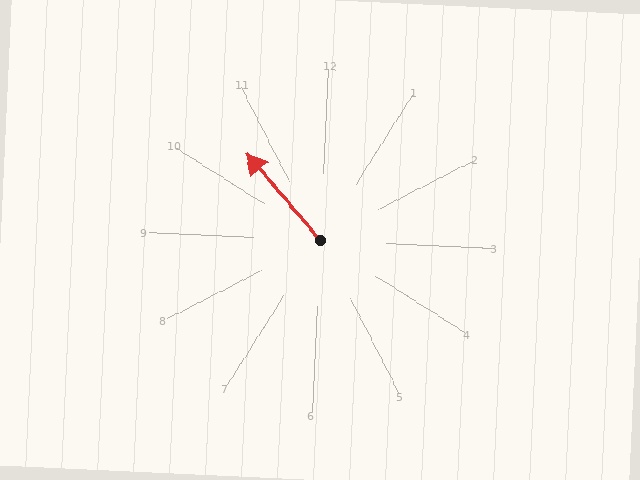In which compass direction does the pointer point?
Northwest.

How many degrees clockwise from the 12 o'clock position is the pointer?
Approximately 317 degrees.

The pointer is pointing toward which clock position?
Roughly 11 o'clock.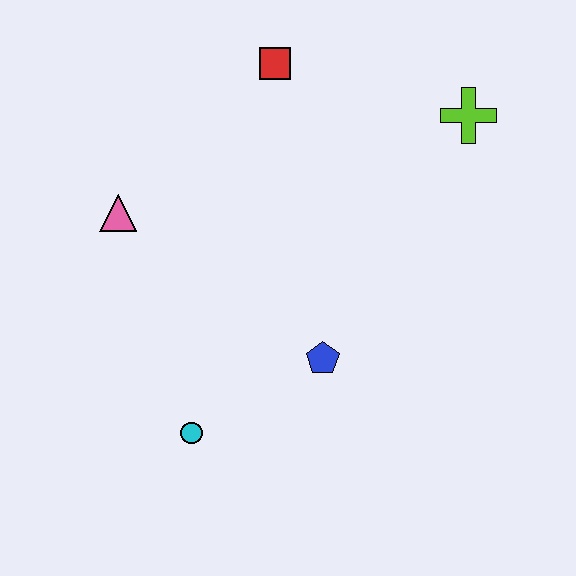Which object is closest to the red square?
The lime cross is closest to the red square.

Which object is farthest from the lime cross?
The cyan circle is farthest from the lime cross.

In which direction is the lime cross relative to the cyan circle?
The lime cross is above the cyan circle.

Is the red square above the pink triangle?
Yes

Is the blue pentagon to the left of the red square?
No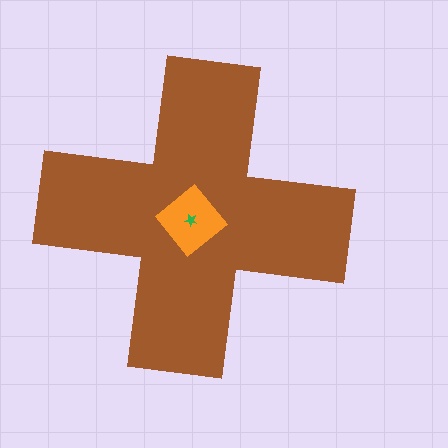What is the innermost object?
The green star.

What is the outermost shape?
The brown cross.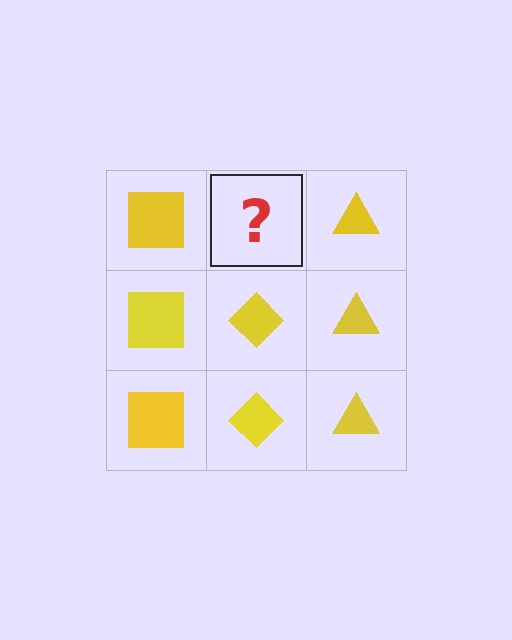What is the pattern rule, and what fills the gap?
The rule is that each column has a consistent shape. The gap should be filled with a yellow diamond.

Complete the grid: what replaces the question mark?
The question mark should be replaced with a yellow diamond.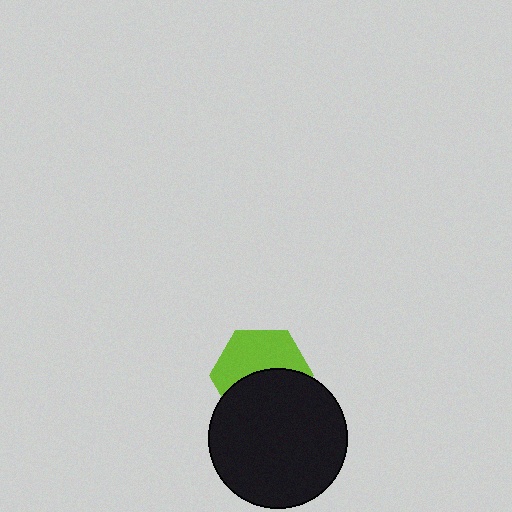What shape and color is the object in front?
The object in front is a black circle.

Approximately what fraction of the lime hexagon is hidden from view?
Roughly 49% of the lime hexagon is hidden behind the black circle.